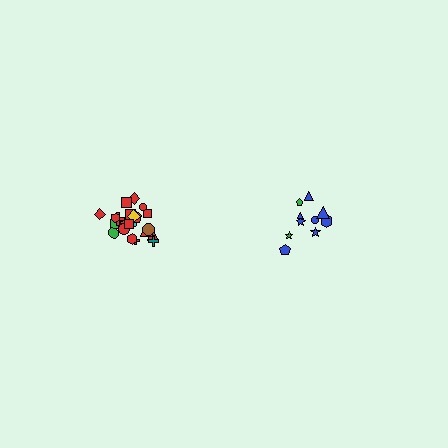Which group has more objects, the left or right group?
The left group.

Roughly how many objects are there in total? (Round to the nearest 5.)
Roughly 30 objects in total.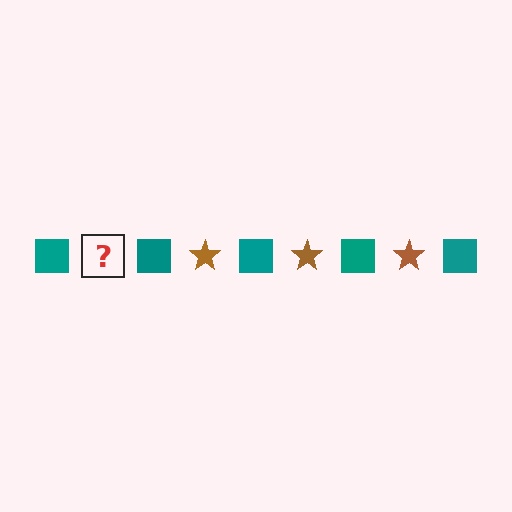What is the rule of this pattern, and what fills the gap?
The rule is that the pattern alternates between teal square and brown star. The gap should be filled with a brown star.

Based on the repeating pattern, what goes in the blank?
The blank should be a brown star.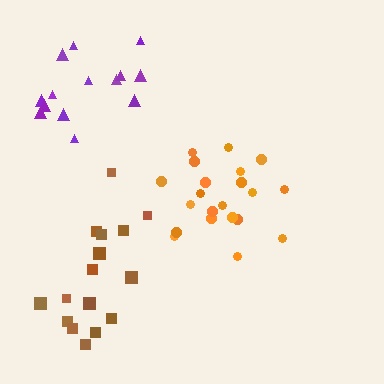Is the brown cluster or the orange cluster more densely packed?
Orange.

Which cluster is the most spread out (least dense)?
Brown.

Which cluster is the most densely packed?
Orange.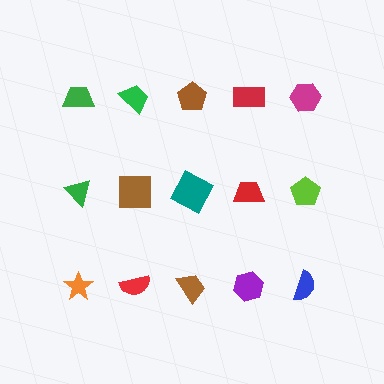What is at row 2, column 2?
A brown square.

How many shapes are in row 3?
5 shapes.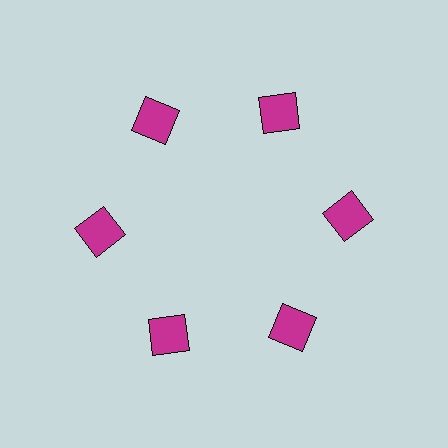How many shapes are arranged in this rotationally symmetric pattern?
There are 6 shapes, arranged in 6 groups of 1.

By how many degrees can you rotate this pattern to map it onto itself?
The pattern maps onto itself every 60 degrees of rotation.